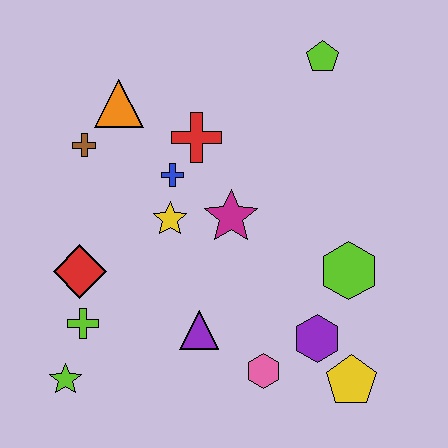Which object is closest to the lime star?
The lime cross is closest to the lime star.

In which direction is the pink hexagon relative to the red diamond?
The pink hexagon is to the right of the red diamond.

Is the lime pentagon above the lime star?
Yes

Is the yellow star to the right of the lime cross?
Yes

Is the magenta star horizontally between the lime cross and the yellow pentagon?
Yes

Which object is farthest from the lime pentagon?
The lime star is farthest from the lime pentagon.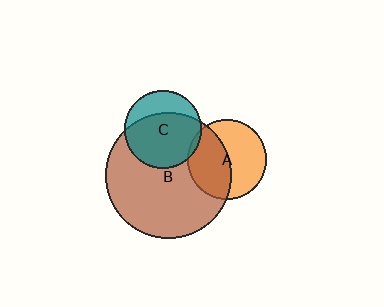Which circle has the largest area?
Circle B (brown).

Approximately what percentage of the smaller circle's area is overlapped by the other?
Approximately 70%.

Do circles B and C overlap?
Yes.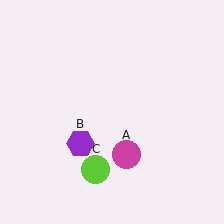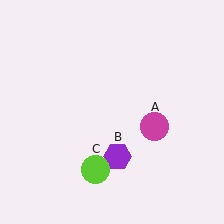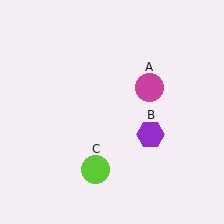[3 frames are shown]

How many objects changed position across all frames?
2 objects changed position: magenta circle (object A), purple hexagon (object B).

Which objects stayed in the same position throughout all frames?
Lime circle (object C) remained stationary.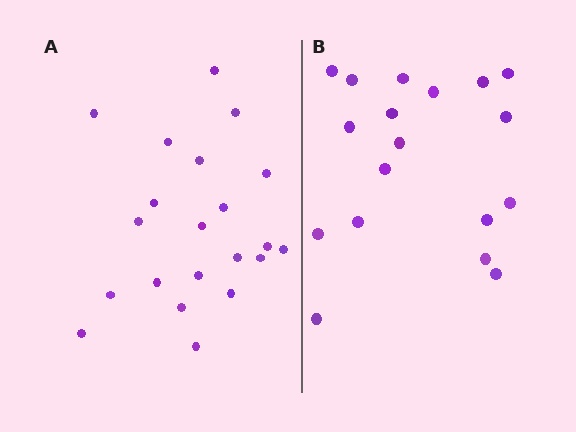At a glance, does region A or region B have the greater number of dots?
Region A (the left region) has more dots.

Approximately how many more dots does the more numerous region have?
Region A has just a few more — roughly 2 or 3 more dots than region B.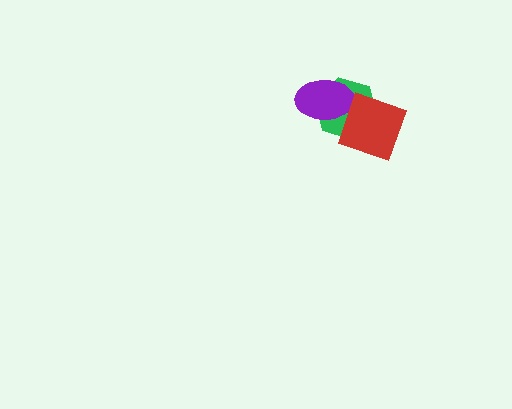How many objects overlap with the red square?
1 object overlaps with the red square.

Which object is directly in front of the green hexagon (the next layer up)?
The purple ellipse is directly in front of the green hexagon.